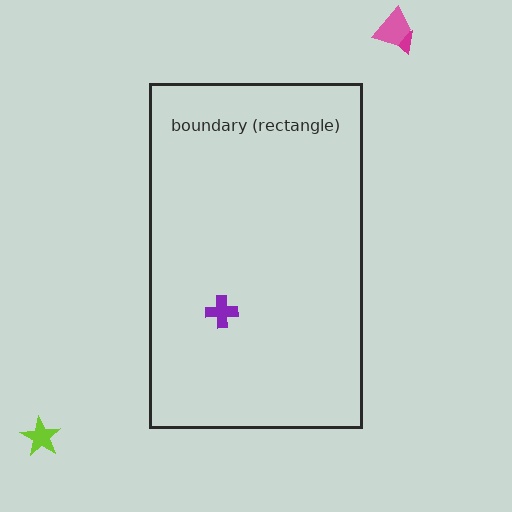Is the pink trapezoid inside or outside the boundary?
Outside.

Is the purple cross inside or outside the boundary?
Inside.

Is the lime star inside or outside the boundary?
Outside.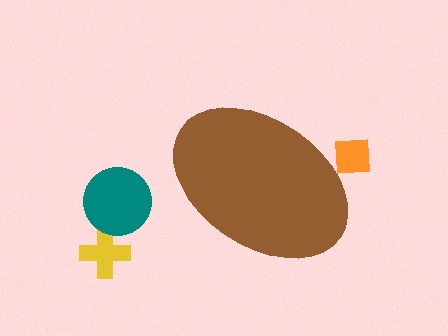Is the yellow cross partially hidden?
No, the yellow cross is fully visible.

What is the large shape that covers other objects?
A brown ellipse.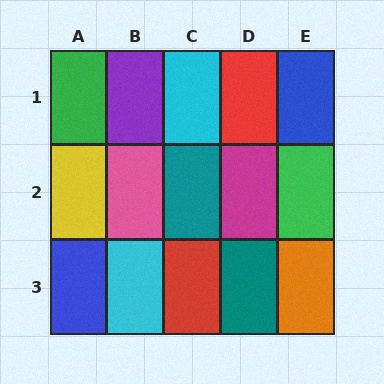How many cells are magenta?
1 cell is magenta.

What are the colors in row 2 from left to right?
Yellow, pink, teal, magenta, green.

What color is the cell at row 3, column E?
Orange.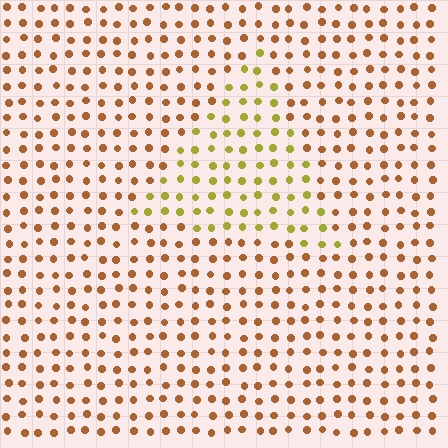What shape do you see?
I see a triangle.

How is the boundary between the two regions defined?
The boundary is defined purely by a slight shift in hue (about 41 degrees). Spacing, size, and orientation are identical on both sides.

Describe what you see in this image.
The image is filled with small brown elements in a uniform arrangement. A triangle-shaped region is visible where the elements are tinted to a slightly different hue, forming a subtle color boundary.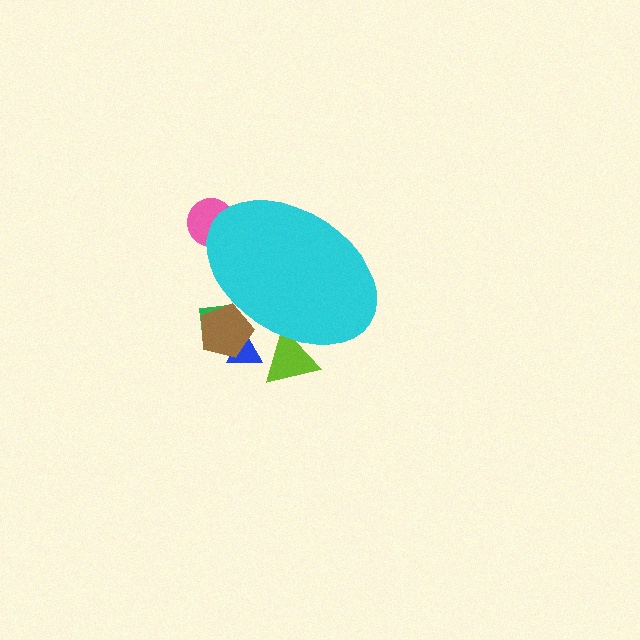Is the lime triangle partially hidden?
Yes, the lime triangle is partially hidden behind the cyan ellipse.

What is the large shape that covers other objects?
A cyan ellipse.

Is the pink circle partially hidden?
Yes, the pink circle is partially hidden behind the cyan ellipse.